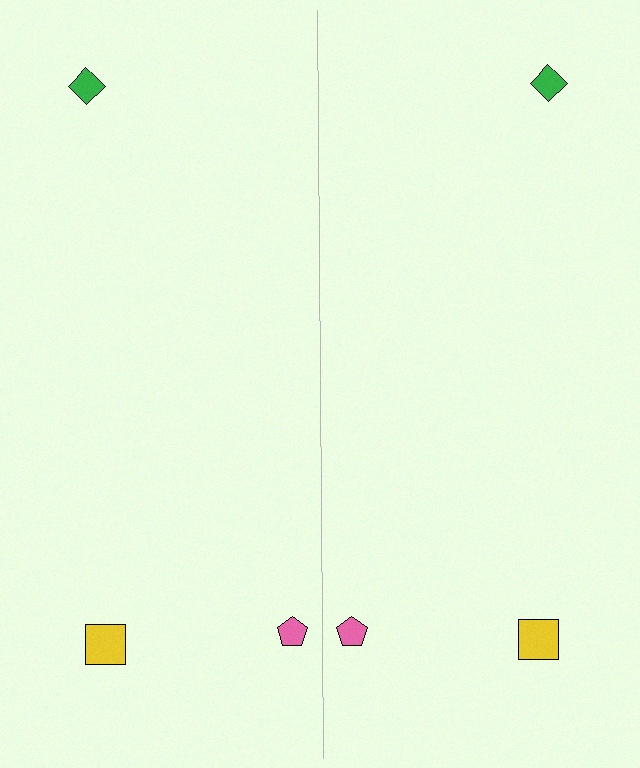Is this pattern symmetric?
Yes, this pattern has bilateral (reflection) symmetry.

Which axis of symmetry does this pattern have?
The pattern has a vertical axis of symmetry running through the center of the image.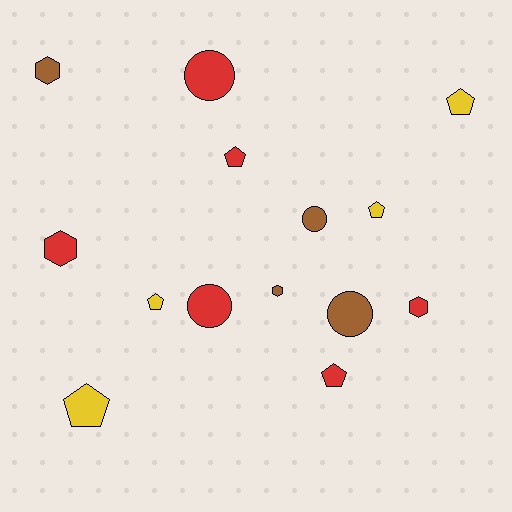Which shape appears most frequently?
Pentagon, with 6 objects.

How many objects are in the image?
There are 14 objects.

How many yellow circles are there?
There are no yellow circles.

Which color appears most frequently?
Red, with 6 objects.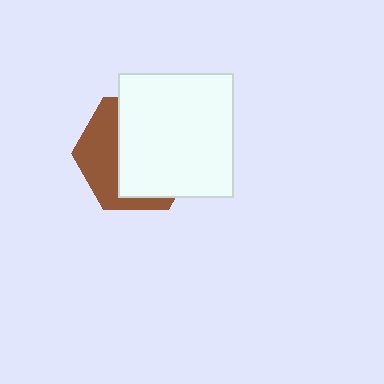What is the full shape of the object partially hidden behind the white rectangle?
The partially hidden object is a brown hexagon.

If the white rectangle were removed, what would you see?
You would see the complete brown hexagon.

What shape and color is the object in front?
The object in front is a white rectangle.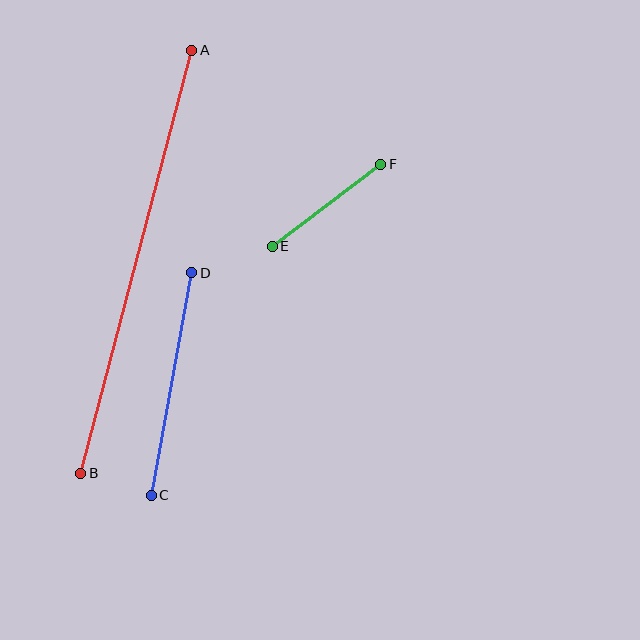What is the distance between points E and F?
The distance is approximately 136 pixels.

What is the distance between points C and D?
The distance is approximately 226 pixels.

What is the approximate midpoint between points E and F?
The midpoint is at approximately (326, 205) pixels.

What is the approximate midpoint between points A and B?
The midpoint is at approximately (136, 262) pixels.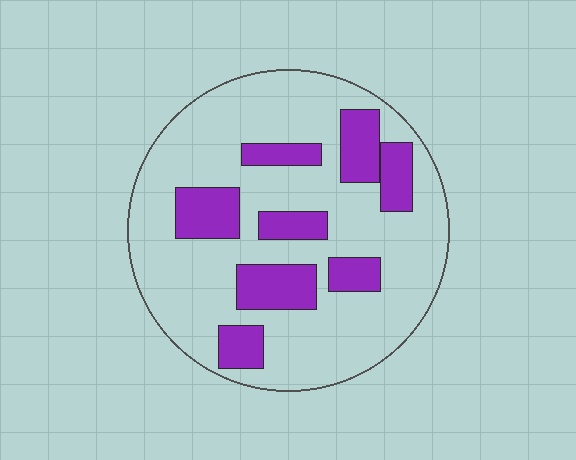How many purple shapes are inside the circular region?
8.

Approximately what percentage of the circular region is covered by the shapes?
Approximately 25%.